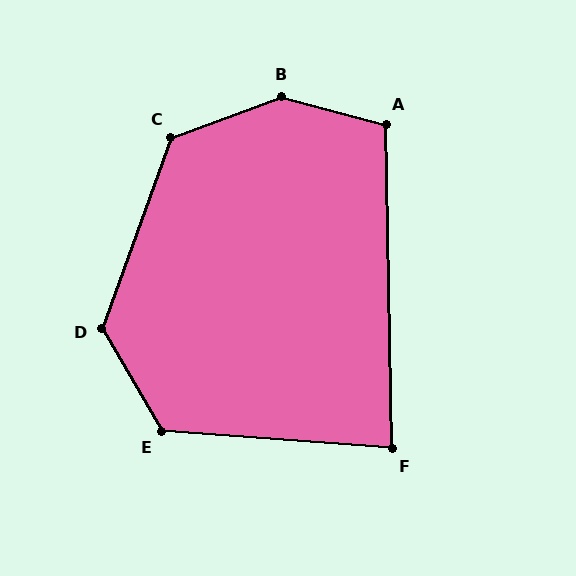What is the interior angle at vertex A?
Approximately 106 degrees (obtuse).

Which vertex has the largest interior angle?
B, at approximately 146 degrees.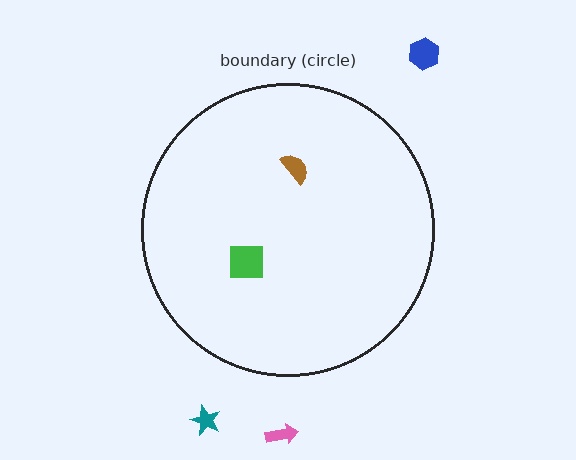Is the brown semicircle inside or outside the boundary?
Inside.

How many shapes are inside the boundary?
2 inside, 3 outside.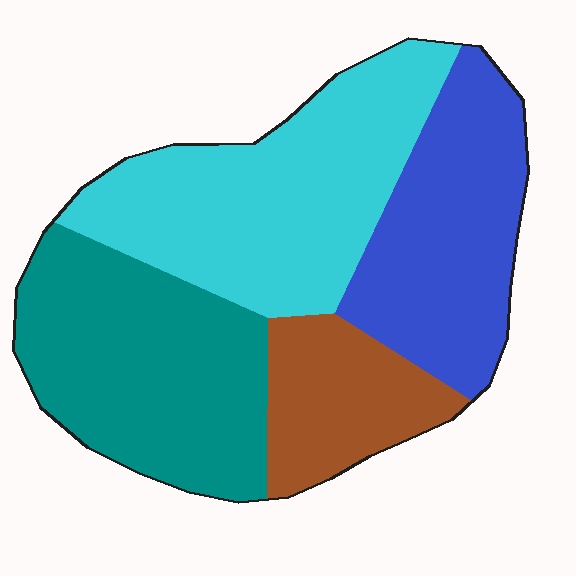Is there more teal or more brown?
Teal.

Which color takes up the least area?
Brown, at roughly 15%.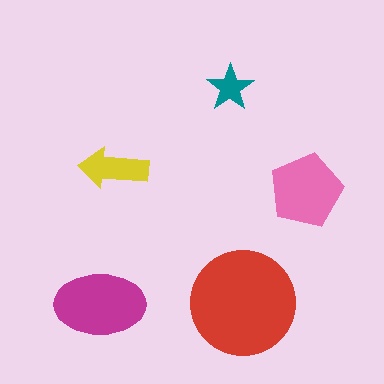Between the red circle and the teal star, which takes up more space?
The red circle.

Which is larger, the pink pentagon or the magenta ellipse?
The magenta ellipse.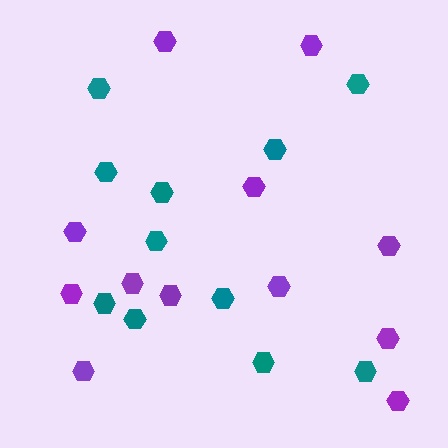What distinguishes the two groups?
There are 2 groups: one group of teal hexagons (11) and one group of purple hexagons (12).